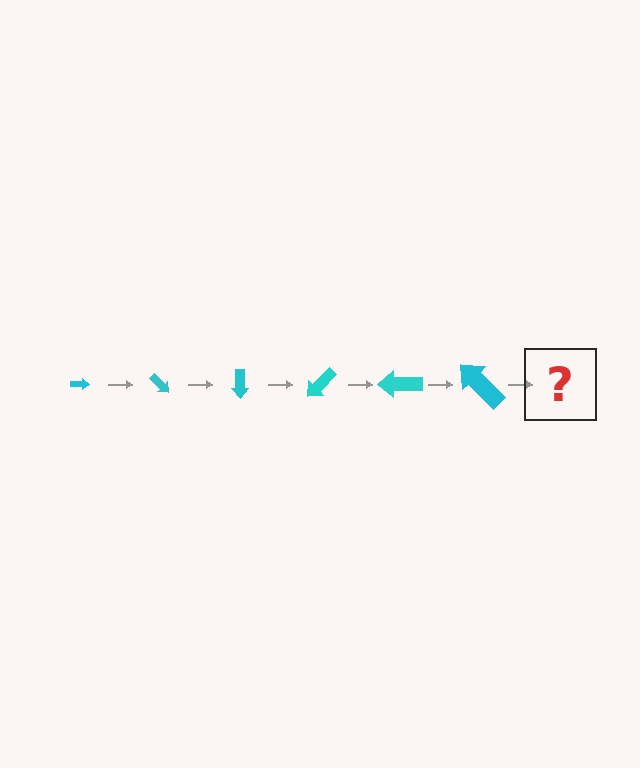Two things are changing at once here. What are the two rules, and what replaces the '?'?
The two rules are that the arrow grows larger each step and it rotates 45 degrees each step. The '?' should be an arrow, larger than the previous one and rotated 270 degrees from the start.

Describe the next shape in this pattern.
It should be an arrow, larger than the previous one and rotated 270 degrees from the start.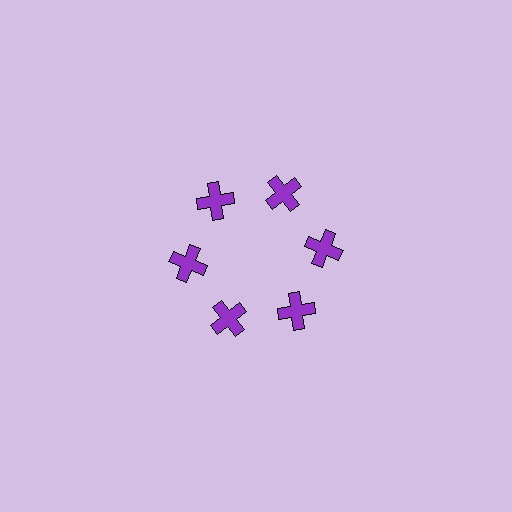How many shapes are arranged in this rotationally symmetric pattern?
There are 6 shapes, arranged in 6 groups of 1.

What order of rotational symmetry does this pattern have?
This pattern has 6-fold rotational symmetry.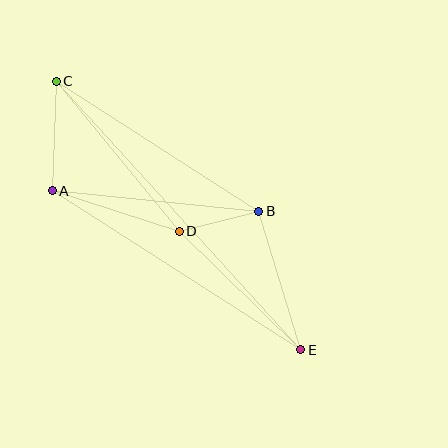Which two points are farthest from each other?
Points C and E are farthest from each other.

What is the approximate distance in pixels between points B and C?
The distance between B and C is approximately 241 pixels.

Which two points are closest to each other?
Points B and D are closest to each other.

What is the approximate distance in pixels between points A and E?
The distance between A and E is approximately 295 pixels.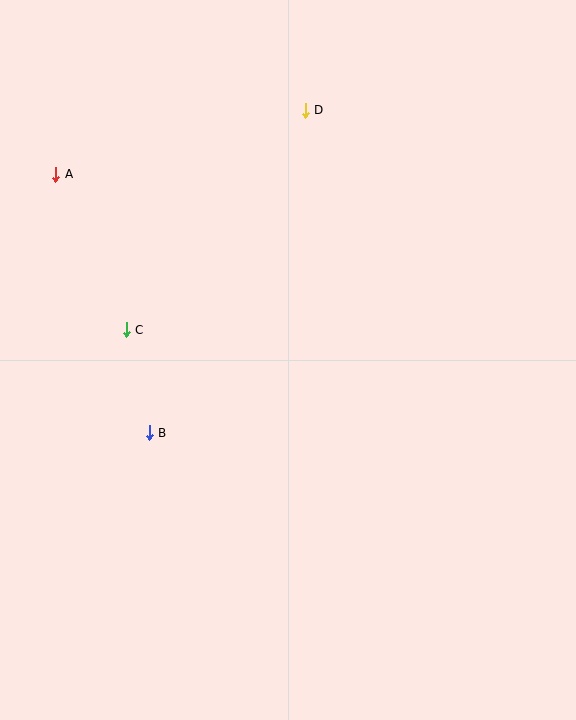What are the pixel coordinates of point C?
Point C is at (126, 330).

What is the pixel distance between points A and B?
The distance between A and B is 275 pixels.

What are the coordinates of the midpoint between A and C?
The midpoint between A and C is at (91, 252).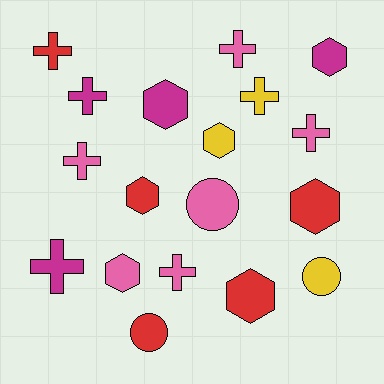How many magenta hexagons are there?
There are 2 magenta hexagons.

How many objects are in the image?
There are 18 objects.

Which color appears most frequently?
Pink, with 6 objects.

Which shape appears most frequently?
Cross, with 8 objects.